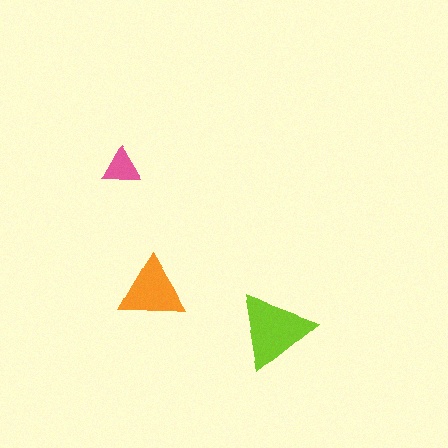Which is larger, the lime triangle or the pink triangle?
The lime one.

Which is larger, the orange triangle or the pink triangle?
The orange one.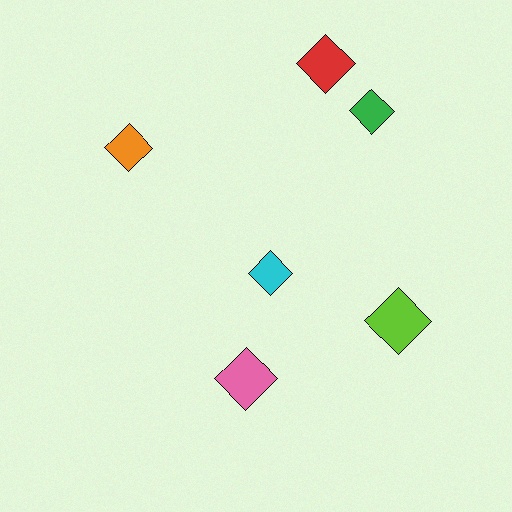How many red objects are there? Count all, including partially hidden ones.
There is 1 red object.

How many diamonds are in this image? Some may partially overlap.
There are 6 diamonds.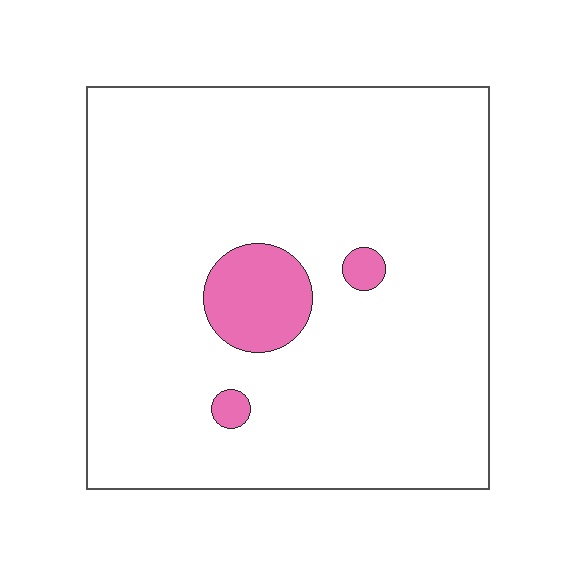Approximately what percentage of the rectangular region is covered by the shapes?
Approximately 10%.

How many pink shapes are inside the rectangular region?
3.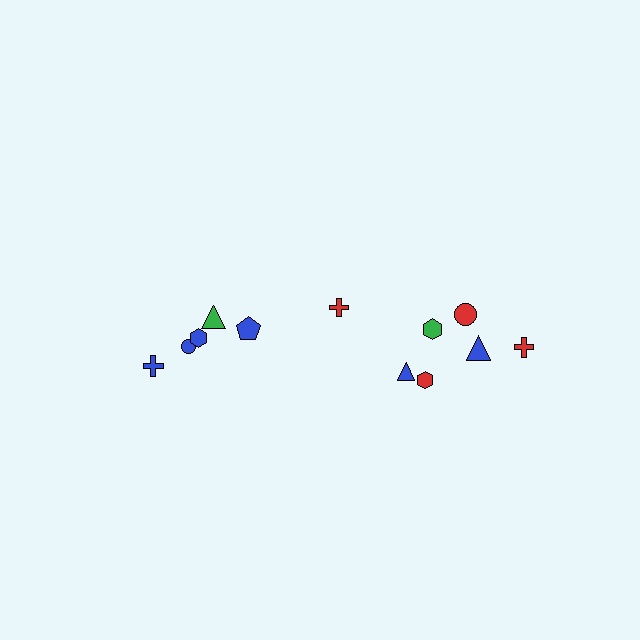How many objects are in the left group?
There are 5 objects.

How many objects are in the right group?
There are 7 objects.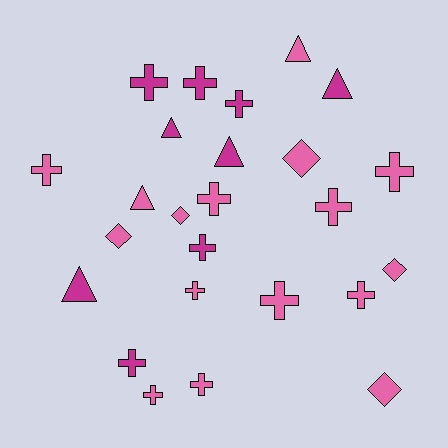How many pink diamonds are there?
There are 5 pink diamonds.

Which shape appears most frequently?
Cross, with 14 objects.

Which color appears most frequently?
Pink, with 16 objects.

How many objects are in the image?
There are 25 objects.